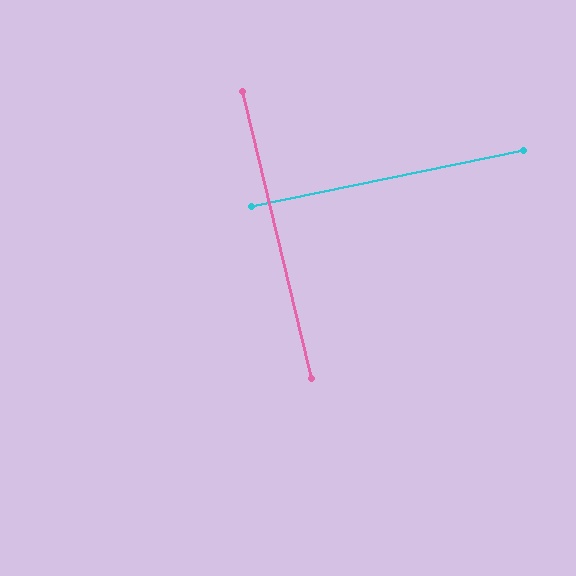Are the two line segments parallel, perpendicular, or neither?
Perpendicular — they meet at approximately 88°.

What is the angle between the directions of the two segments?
Approximately 88 degrees.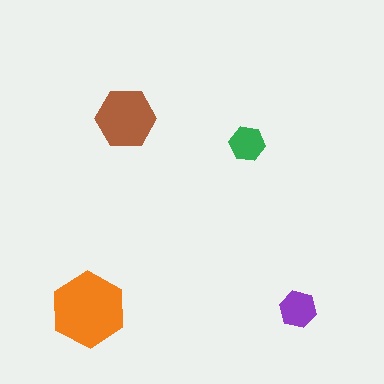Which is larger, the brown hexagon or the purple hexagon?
The brown one.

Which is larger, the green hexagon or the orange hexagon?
The orange one.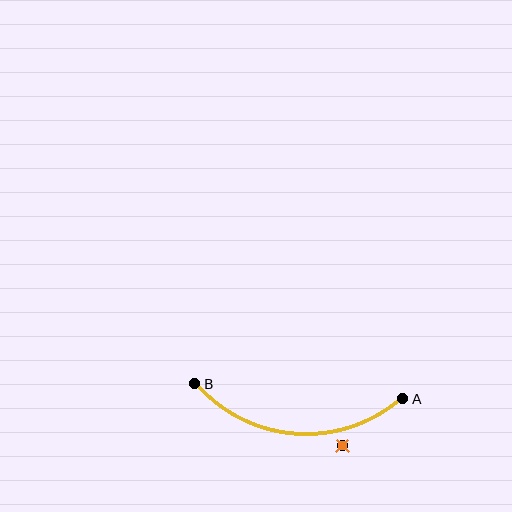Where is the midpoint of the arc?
The arc midpoint is the point on the curve farthest from the straight line joining A and B. It sits below that line.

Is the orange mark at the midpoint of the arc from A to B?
No — the orange mark does not lie on the arc at all. It sits slightly outside the curve.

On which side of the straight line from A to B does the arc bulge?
The arc bulges below the straight line connecting A and B.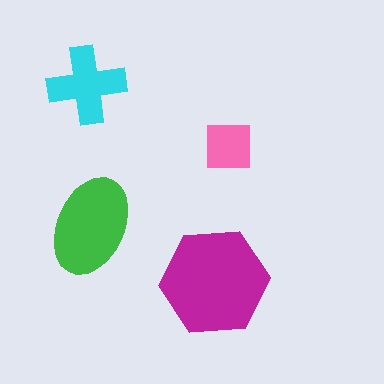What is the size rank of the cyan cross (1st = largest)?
3rd.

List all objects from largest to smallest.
The magenta hexagon, the green ellipse, the cyan cross, the pink square.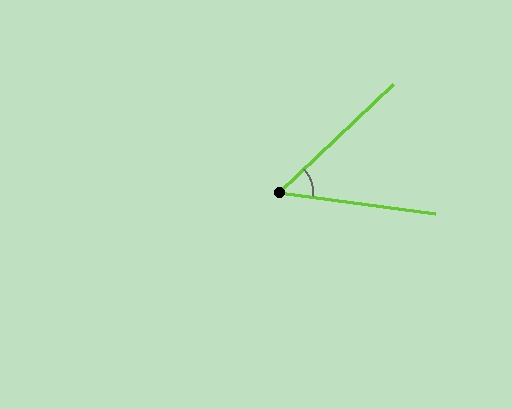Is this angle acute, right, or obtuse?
It is acute.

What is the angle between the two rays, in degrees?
Approximately 51 degrees.